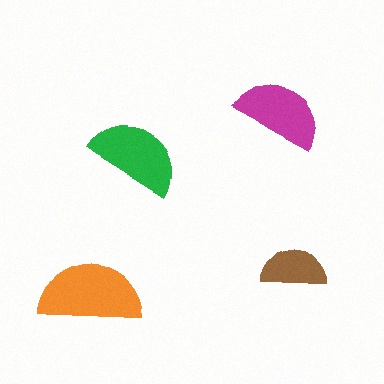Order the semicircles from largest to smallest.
the orange one, the green one, the magenta one, the brown one.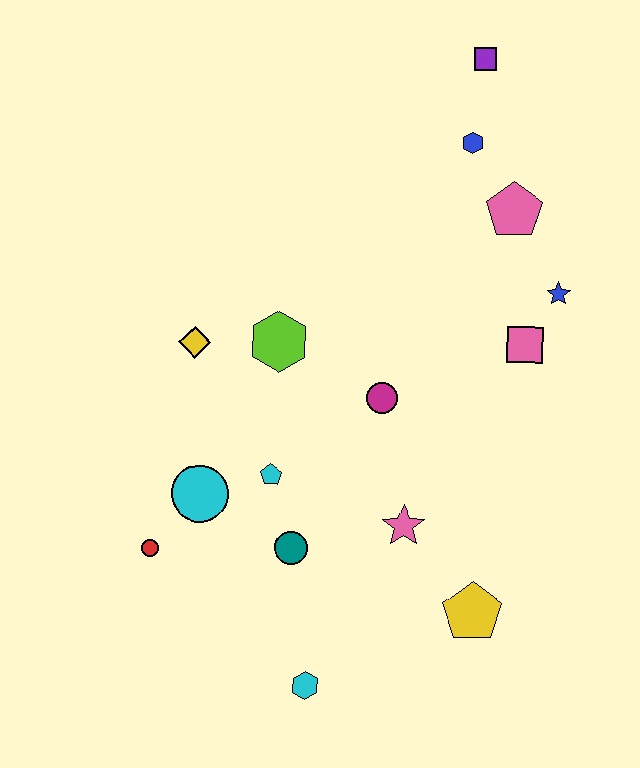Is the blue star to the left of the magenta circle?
No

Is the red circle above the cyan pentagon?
No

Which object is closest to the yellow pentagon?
The pink star is closest to the yellow pentagon.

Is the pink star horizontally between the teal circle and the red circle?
No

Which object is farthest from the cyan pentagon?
The purple square is farthest from the cyan pentagon.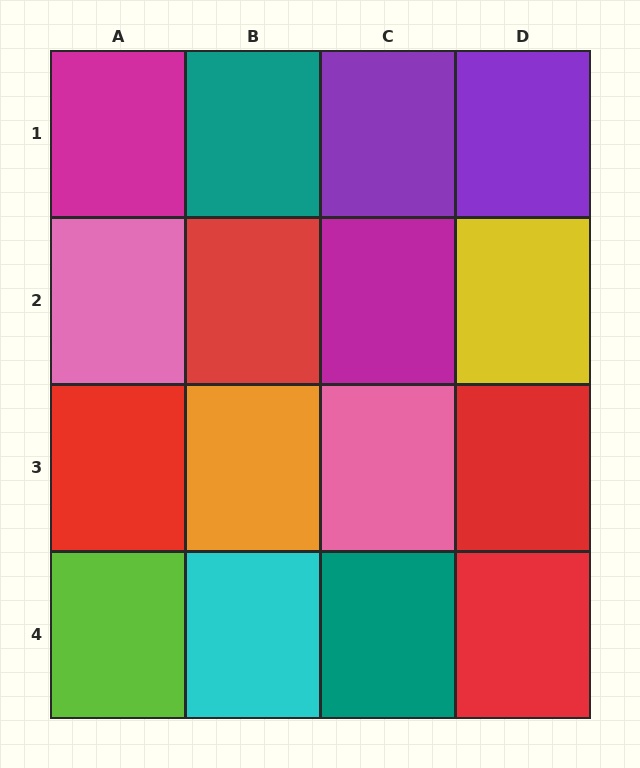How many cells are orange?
1 cell is orange.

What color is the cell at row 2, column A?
Pink.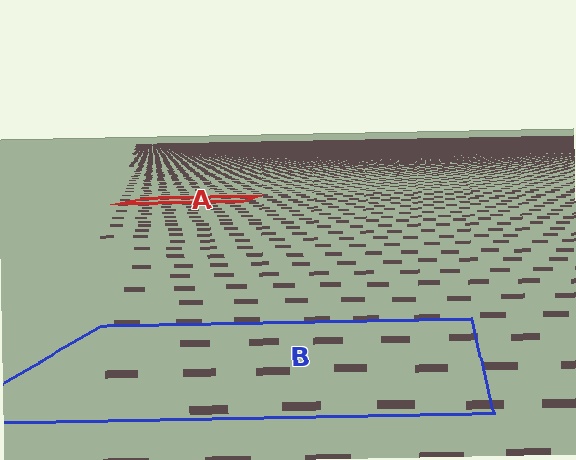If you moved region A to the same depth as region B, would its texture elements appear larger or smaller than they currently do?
They would appear larger. At a closer depth, the same texture elements are projected at a bigger on-screen size.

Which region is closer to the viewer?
Region B is closer. The texture elements there are larger and more spread out.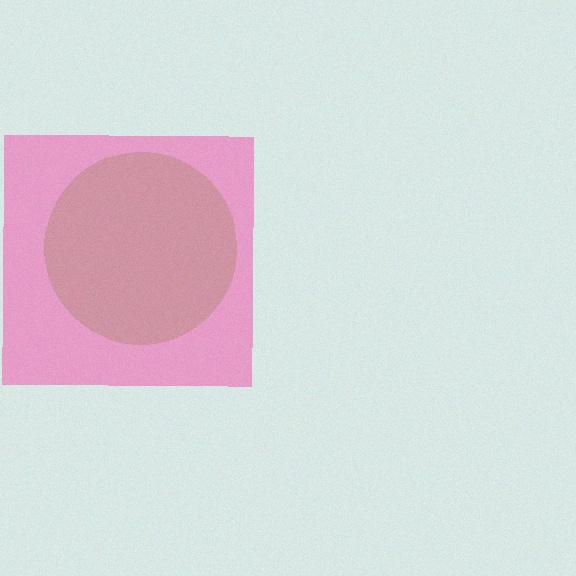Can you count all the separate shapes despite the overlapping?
Yes, there are 2 separate shapes.